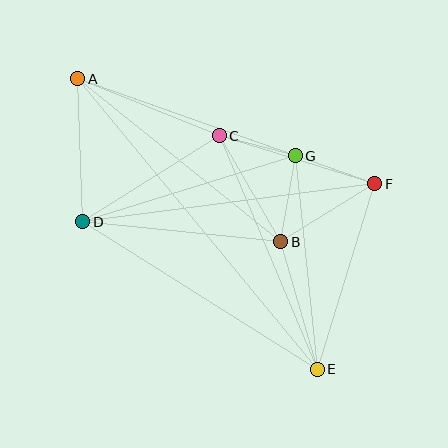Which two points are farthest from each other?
Points A and E are farthest from each other.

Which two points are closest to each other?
Points C and G are closest to each other.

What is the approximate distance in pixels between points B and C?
The distance between B and C is approximately 122 pixels.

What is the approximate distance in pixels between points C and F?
The distance between C and F is approximately 163 pixels.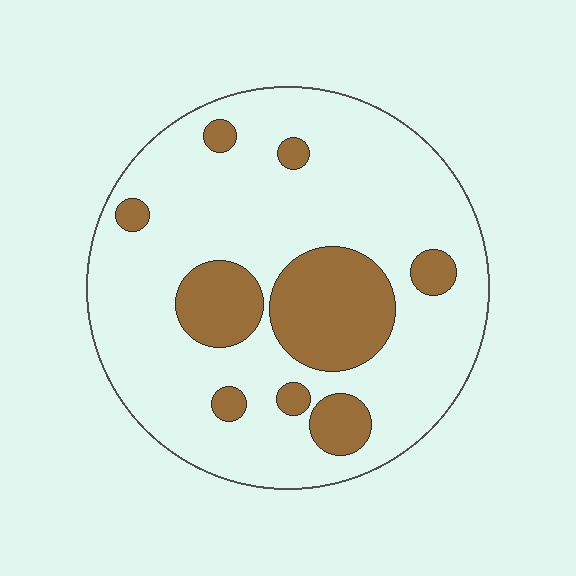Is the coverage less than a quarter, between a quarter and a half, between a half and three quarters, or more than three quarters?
Less than a quarter.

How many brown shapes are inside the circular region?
9.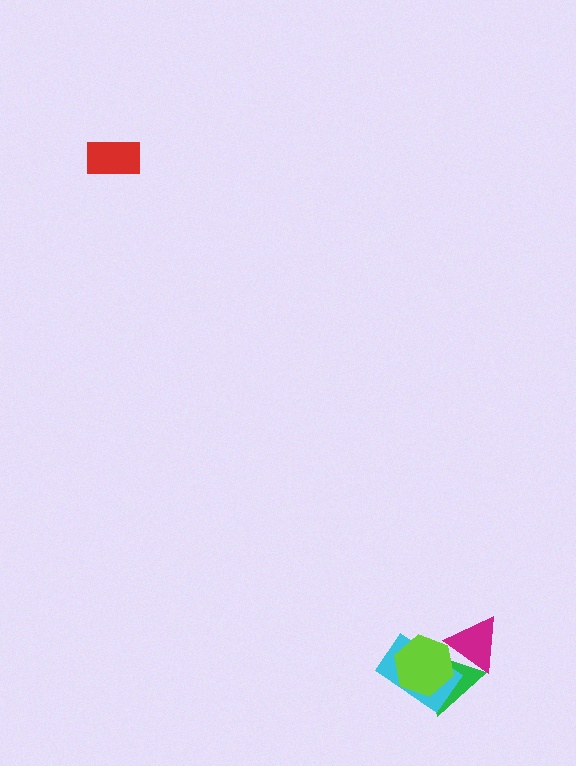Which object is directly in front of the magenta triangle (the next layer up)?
The green triangle is directly in front of the magenta triangle.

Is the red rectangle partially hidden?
No, no other shape covers it.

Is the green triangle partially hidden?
Yes, it is partially covered by another shape.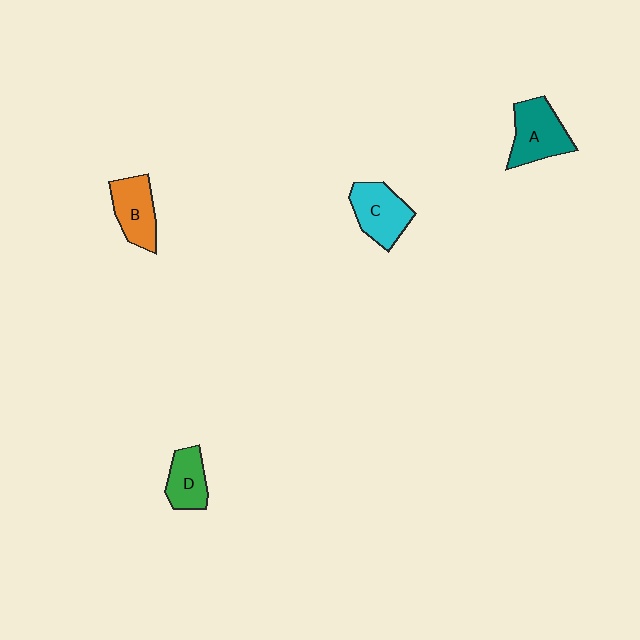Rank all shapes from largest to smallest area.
From largest to smallest: A (teal), C (cyan), B (orange), D (green).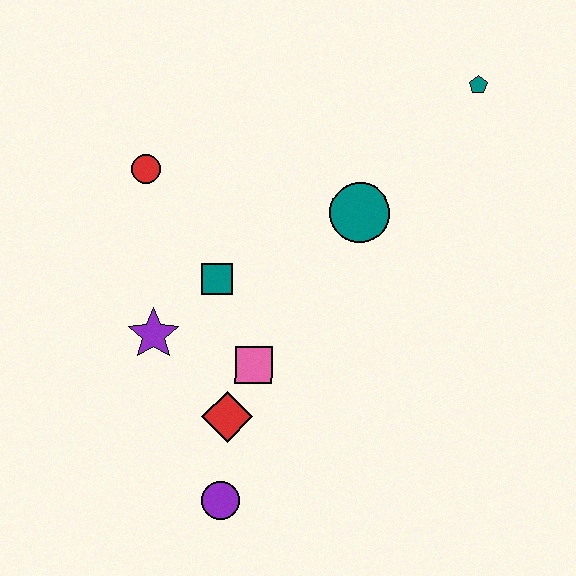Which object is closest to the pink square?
The red diamond is closest to the pink square.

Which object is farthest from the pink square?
The teal pentagon is farthest from the pink square.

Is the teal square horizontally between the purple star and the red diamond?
Yes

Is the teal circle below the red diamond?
No